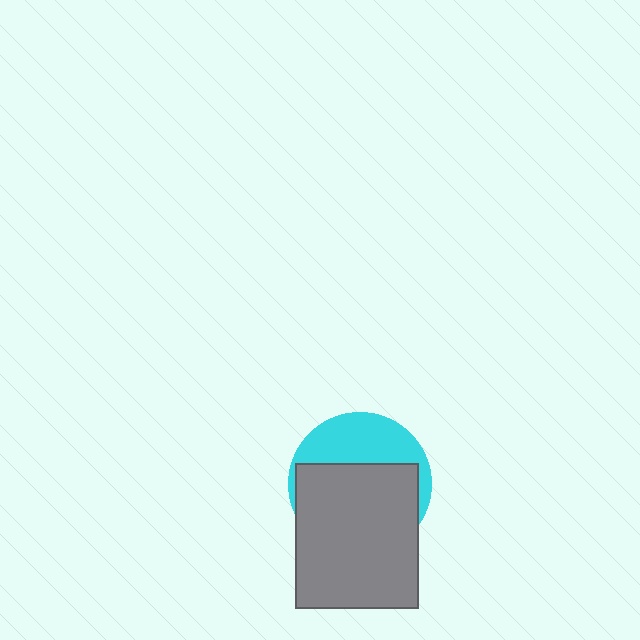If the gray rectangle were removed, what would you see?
You would see the complete cyan circle.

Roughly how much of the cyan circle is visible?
A small part of it is visible (roughly 38%).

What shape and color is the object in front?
The object in front is a gray rectangle.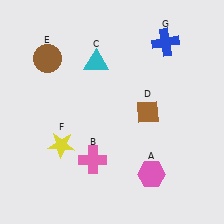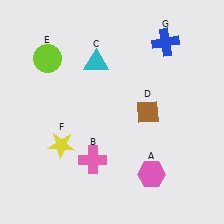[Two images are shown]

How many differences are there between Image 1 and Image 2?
There is 1 difference between the two images.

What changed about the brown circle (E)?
In Image 1, E is brown. In Image 2, it changed to lime.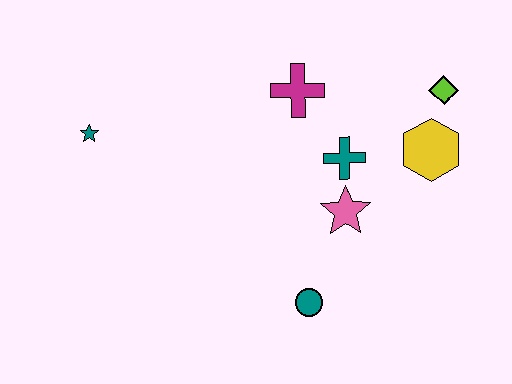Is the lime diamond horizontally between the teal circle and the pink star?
No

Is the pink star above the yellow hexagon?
No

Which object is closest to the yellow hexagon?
The lime diamond is closest to the yellow hexagon.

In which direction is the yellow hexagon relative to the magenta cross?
The yellow hexagon is to the right of the magenta cross.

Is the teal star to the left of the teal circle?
Yes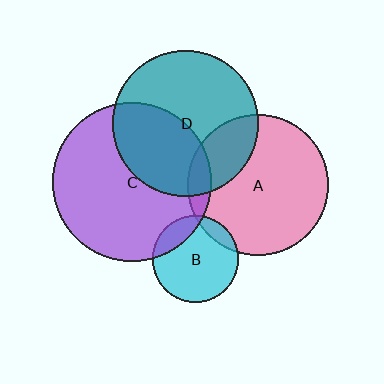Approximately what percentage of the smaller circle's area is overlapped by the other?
Approximately 25%.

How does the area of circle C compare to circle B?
Approximately 3.4 times.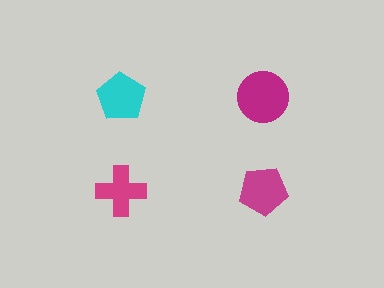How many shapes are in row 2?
2 shapes.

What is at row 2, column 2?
A magenta pentagon.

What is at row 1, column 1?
A cyan pentagon.